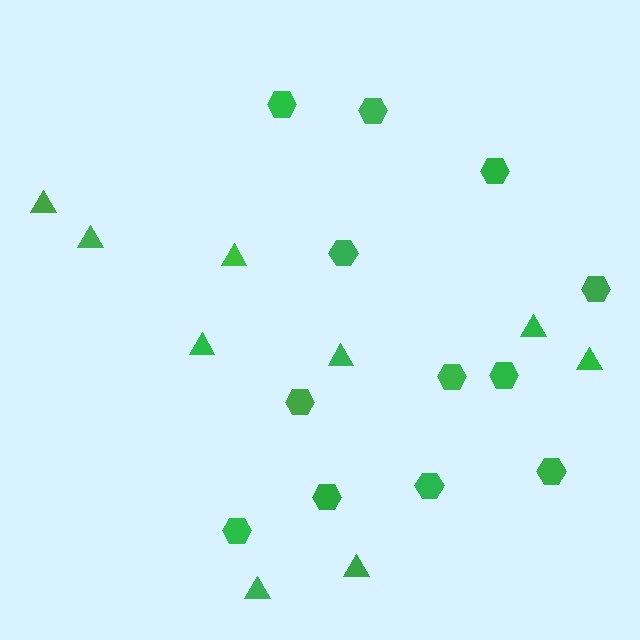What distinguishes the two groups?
There are 2 groups: one group of triangles (9) and one group of hexagons (12).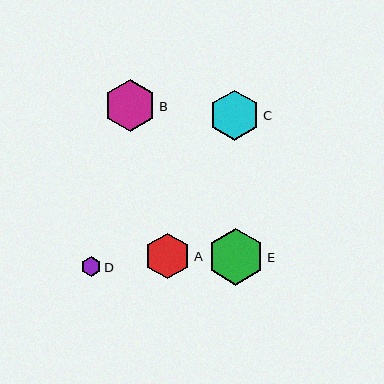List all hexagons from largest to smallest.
From largest to smallest: E, B, C, A, D.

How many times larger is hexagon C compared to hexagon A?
Hexagon C is approximately 1.1 times the size of hexagon A.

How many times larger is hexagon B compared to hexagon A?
Hexagon B is approximately 1.1 times the size of hexagon A.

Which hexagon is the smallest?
Hexagon D is the smallest with a size of approximately 20 pixels.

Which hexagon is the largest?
Hexagon E is the largest with a size of approximately 57 pixels.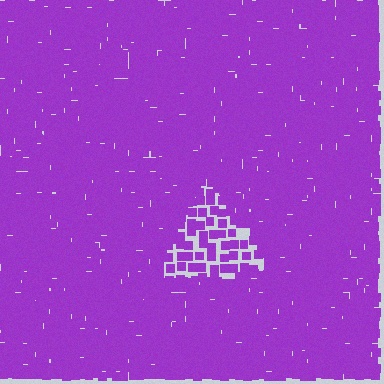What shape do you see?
I see a triangle.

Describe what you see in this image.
The image contains small purple elements arranged at two different densities. A triangle-shaped region is visible where the elements are less densely packed than the surrounding area.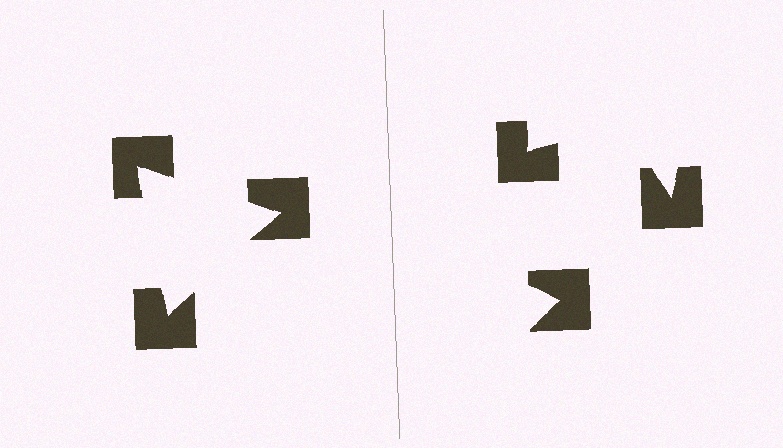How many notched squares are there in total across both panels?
6 — 3 on each side.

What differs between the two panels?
The notched squares are positioned identically on both sides; only the wedge orientations differ. On the left they align to a triangle; on the right they are misaligned.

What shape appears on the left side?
An illusory triangle.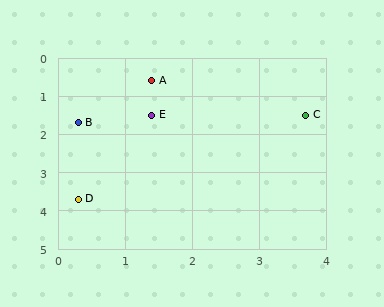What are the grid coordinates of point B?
Point B is at approximately (0.3, 1.7).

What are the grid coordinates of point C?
Point C is at approximately (3.7, 1.5).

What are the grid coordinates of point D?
Point D is at approximately (0.3, 3.7).